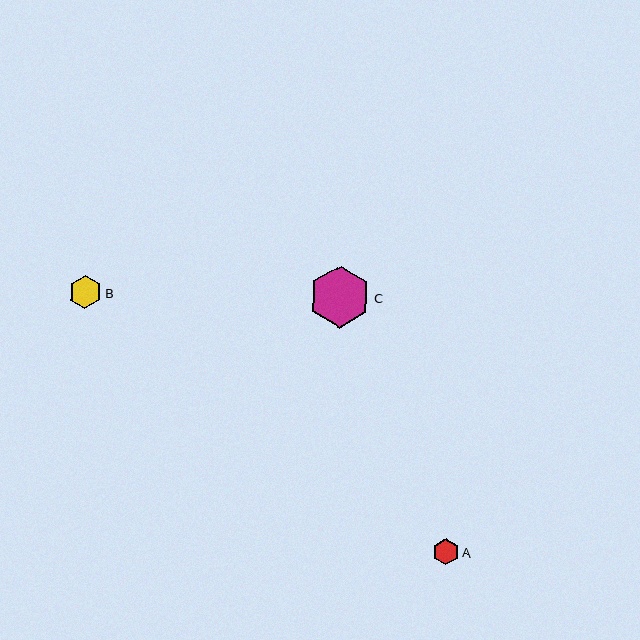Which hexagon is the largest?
Hexagon C is the largest with a size of approximately 62 pixels.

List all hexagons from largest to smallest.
From largest to smallest: C, B, A.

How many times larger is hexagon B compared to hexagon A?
Hexagon B is approximately 1.2 times the size of hexagon A.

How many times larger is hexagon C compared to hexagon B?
Hexagon C is approximately 1.9 times the size of hexagon B.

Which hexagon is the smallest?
Hexagon A is the smallest with a size of approximately 26 pixels.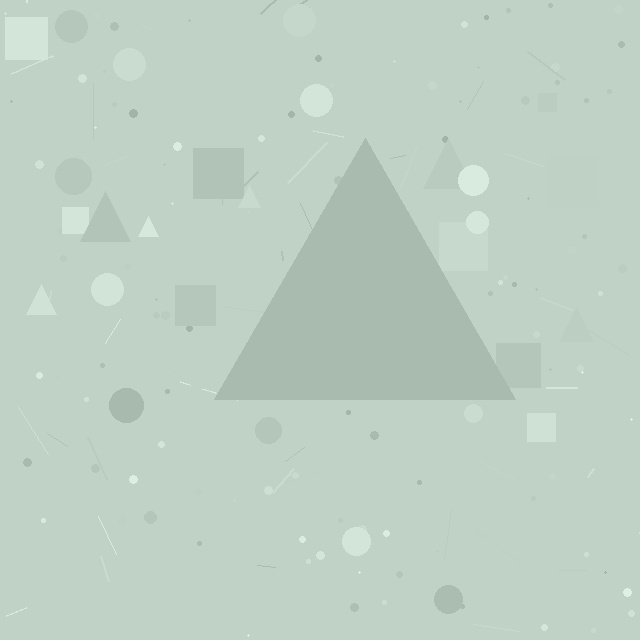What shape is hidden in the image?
A triangle is hidden in the image.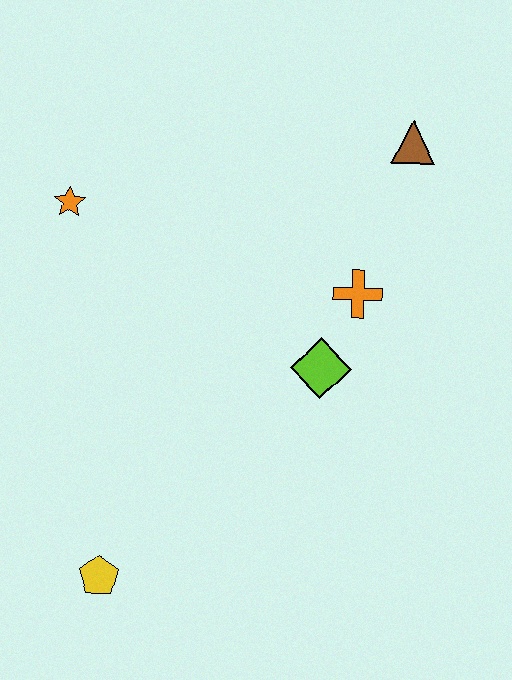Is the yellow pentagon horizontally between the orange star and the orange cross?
Yes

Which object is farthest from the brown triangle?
The yellow pentagon is farthest from the brown triangle.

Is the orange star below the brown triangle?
Yes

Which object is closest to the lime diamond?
The orange cross is closest to the lime diamond.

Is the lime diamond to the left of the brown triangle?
Yes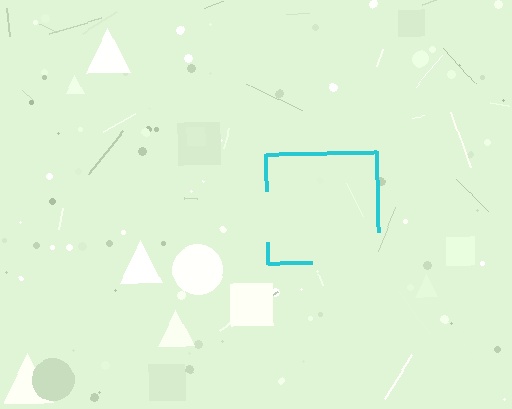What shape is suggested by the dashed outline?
The dashed outline suggests a square.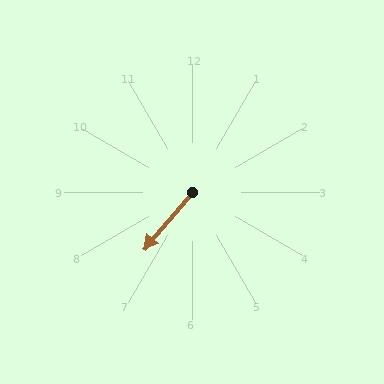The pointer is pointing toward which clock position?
Roughly 7 o'clock.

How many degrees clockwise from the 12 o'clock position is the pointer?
Approximately 220 degrees.